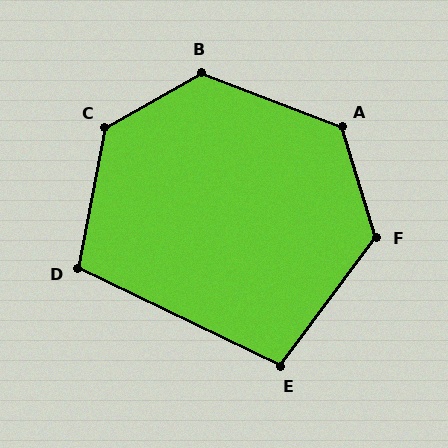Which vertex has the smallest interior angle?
E, at approximately 101 degrees.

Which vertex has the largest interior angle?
C, at approximately 131 degrees.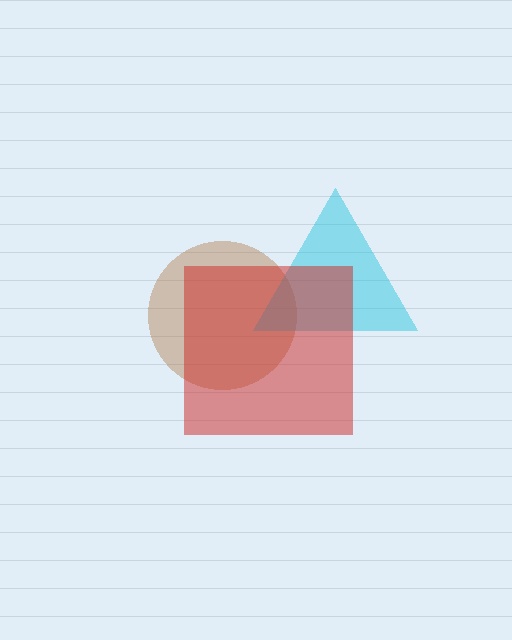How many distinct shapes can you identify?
There are 3 distinct shapes: a brown circle, a cyan triangle, a red square.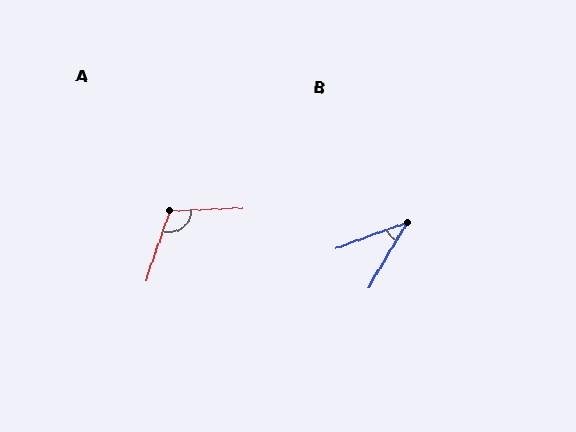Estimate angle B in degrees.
Approximately 39 degrees.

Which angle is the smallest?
B, at approximately 39 degrees.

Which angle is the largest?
A, at approximately 111 degrees.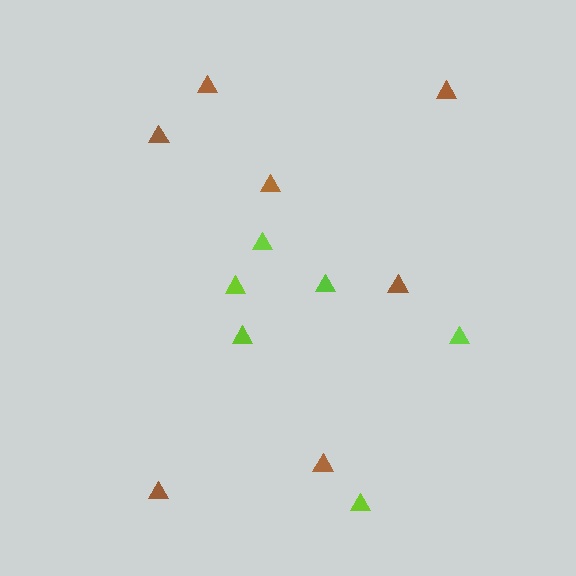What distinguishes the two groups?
There are 2 groups: one group of brown triangles (7) and one group of lime triangles (6).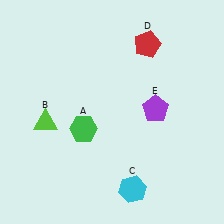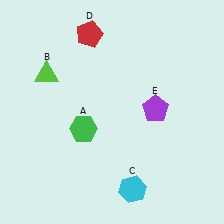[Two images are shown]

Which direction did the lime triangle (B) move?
The lime triangle (B) moved up.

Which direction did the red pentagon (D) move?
The red pentagon (D) moved left.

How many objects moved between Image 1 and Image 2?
2 objects moved between the two images.